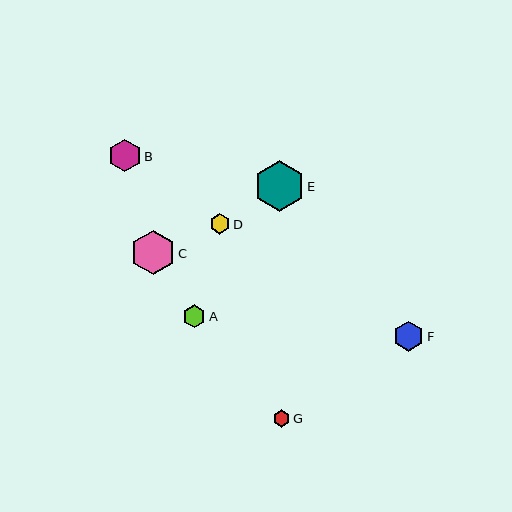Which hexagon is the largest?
Hexagon E is the largest with a size of approximately 51 pixels.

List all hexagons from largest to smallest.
From largest to smallest: E, C, B, F, A, D, G.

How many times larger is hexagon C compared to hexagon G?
Hexagon C is approximately 2.6 times the size of hexagon G.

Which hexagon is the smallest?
Hexagon G is the smallest with a size of approximately 17 pixels.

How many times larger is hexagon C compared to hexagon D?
Hexagon C is approximately 2.2 times the size of hexagon D.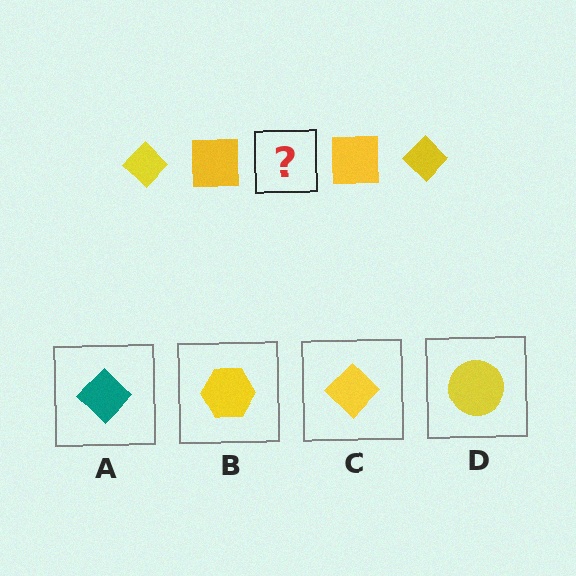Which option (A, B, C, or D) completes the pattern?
C.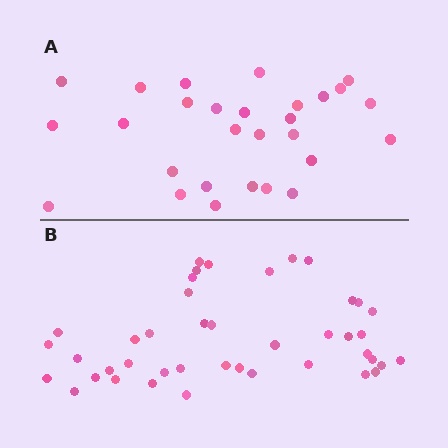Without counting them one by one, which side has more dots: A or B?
Region B (the bottom region) has more dots.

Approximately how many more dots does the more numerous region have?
Region B has approximately 15 more dots than region A.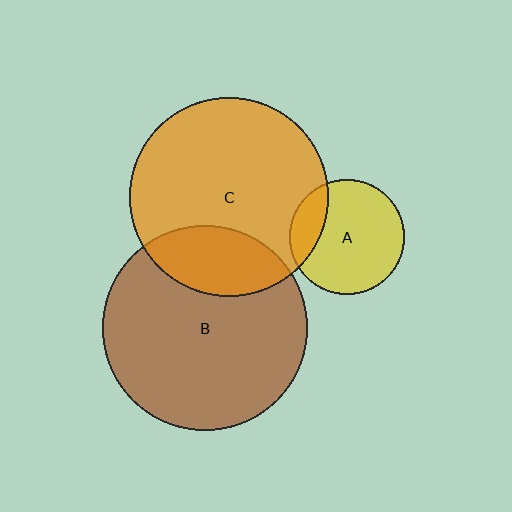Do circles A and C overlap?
Yes.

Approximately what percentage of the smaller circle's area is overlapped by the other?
Approximately 20%.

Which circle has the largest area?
Circle B (brown).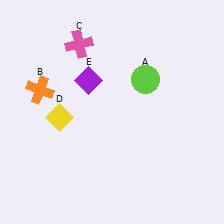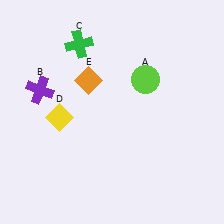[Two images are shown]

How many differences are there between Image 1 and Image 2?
There are 3 differences between the two images.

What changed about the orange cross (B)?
In Image 1, B is orange. In Image 2, it changed to purple.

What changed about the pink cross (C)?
In Image 1, C is pink. In Image 2, it changed to green.